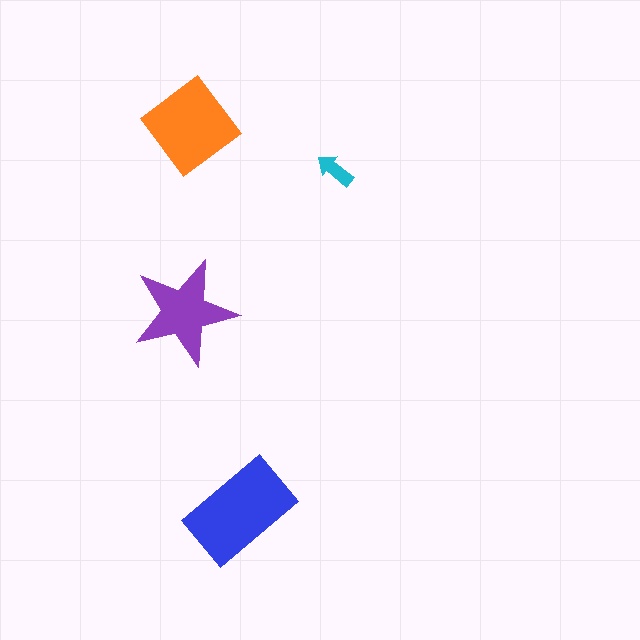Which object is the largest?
The blue rectangle.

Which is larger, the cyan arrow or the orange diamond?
The orange diamond.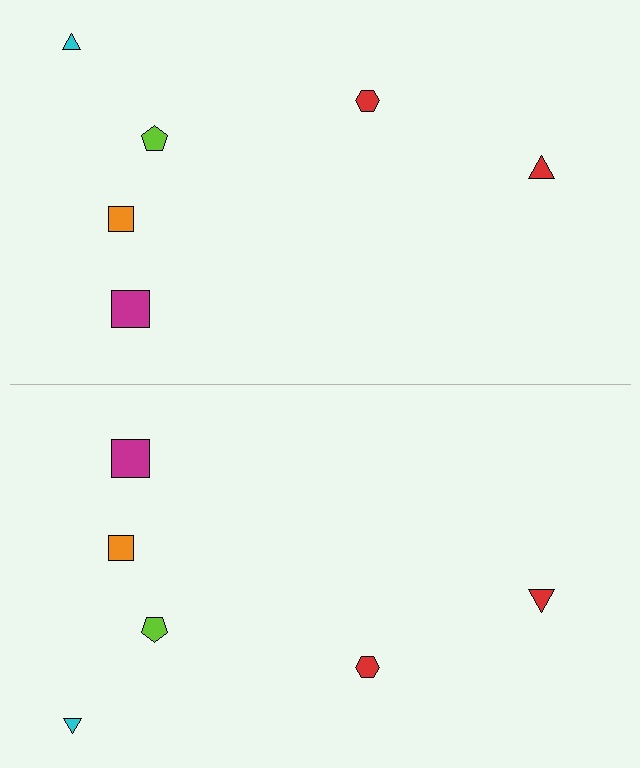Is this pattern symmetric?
Yes, this pattern has bilateral (reflection) symmetry.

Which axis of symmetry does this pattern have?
The pattern has a horizontal axis of symmetry running through the center of the image.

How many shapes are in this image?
There are 12 shapes in this image.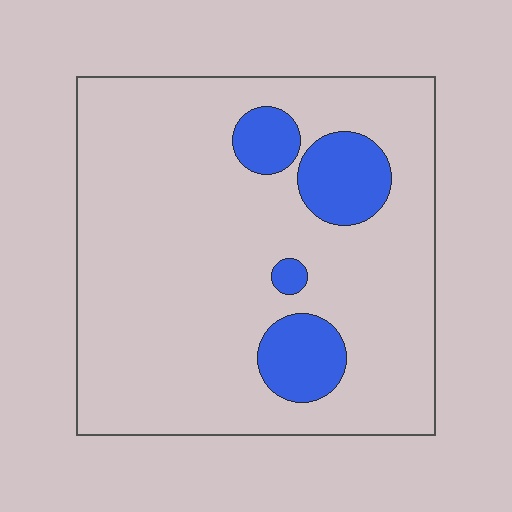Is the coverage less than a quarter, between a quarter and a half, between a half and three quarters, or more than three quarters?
Less than a quarter.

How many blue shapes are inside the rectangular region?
4.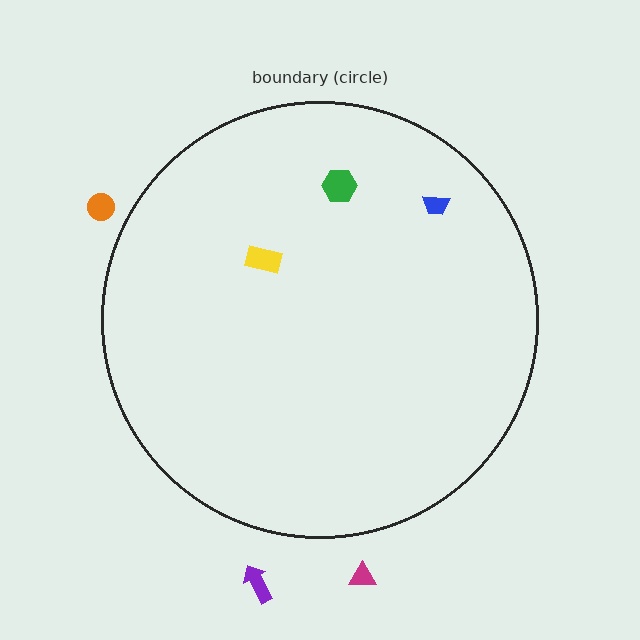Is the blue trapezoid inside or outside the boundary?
Inside.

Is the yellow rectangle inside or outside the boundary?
Inside.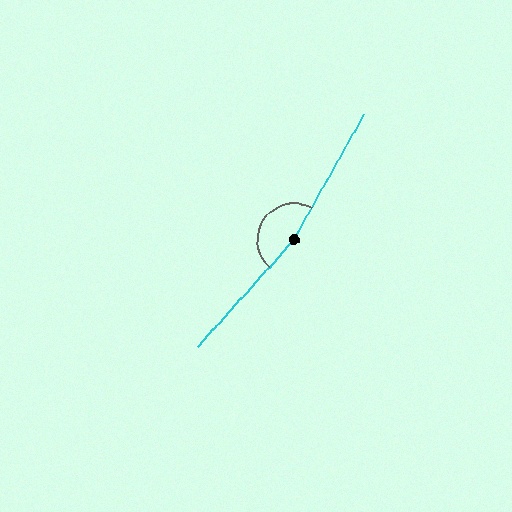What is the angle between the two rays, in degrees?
Approximately 167 degrees.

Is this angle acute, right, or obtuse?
It is obtuse.